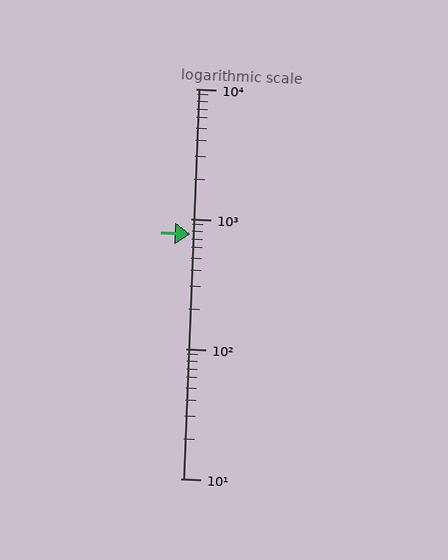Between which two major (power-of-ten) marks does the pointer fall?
The pointer is between 100 and 1000.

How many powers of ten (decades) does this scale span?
The scale spans 3 decades, from 10 to 10000.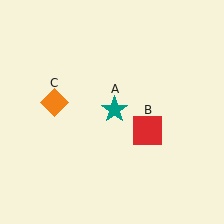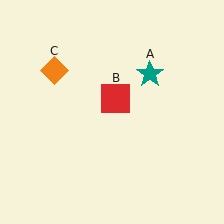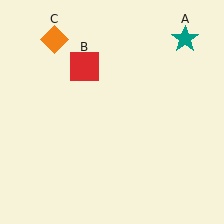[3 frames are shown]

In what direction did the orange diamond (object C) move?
The orange diamond (object C) moved up.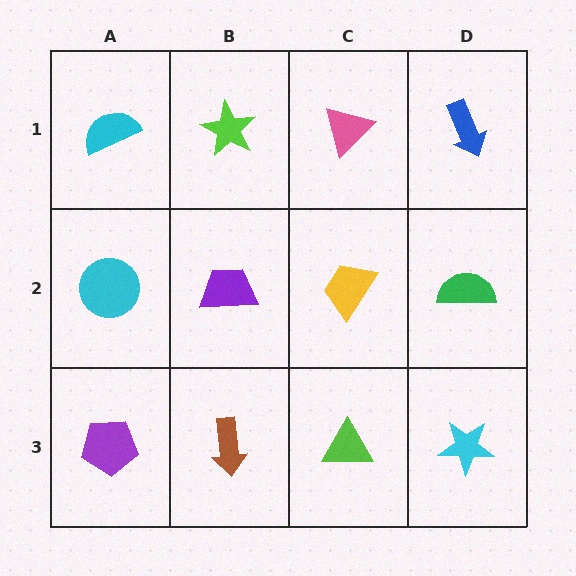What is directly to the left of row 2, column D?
A yellow trapezoid.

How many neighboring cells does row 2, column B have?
4.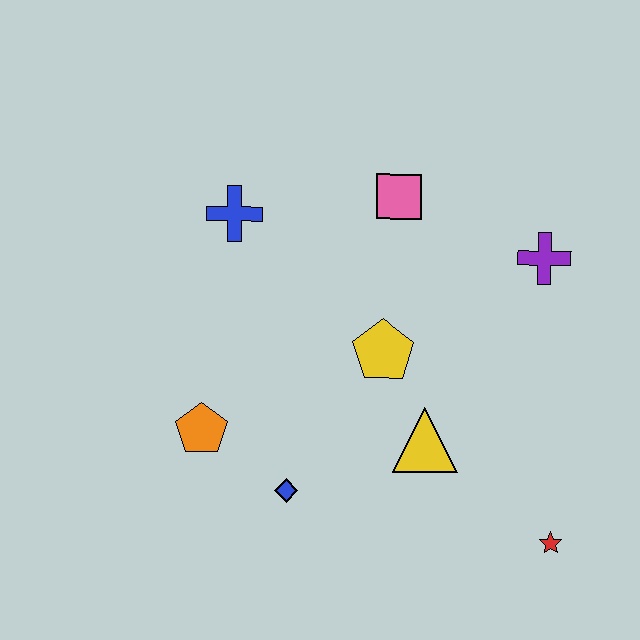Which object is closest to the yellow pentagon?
The yellow triangle is closest to the yellow pentagon.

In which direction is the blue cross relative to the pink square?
The blue cross is to the left of the pink square.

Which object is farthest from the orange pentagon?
The purple cross is farthest from the orange pentagon.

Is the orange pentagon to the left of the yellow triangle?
Yes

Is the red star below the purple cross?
Yes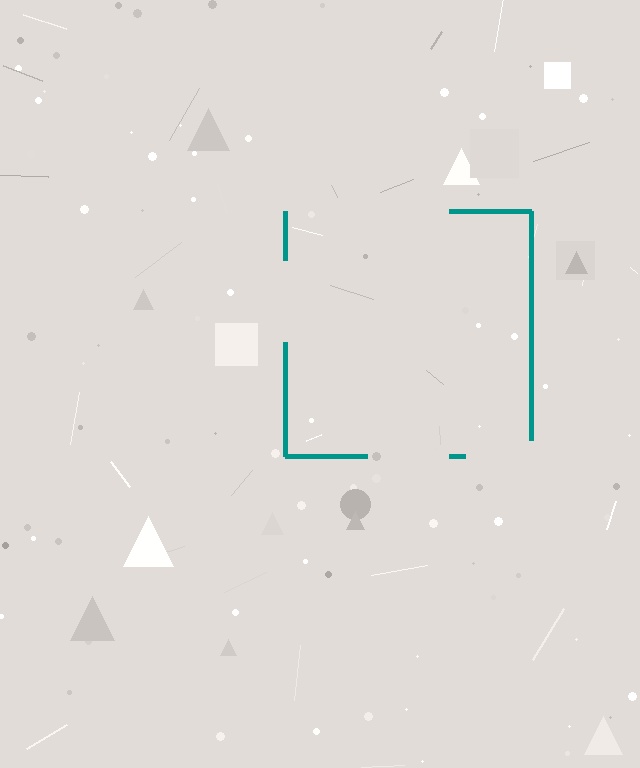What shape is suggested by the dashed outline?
The dashed outline suggests a square.